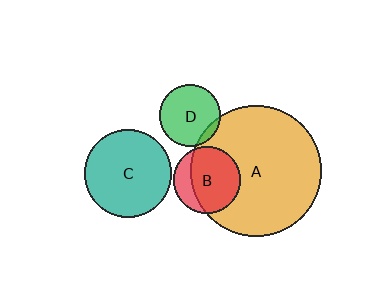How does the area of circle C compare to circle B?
Approximately 1.7 times.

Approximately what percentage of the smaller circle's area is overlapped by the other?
Approximately 10%.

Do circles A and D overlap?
Yes.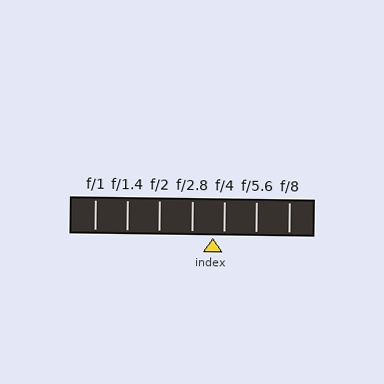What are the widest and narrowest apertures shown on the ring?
The widest aperture shown is f/1 and the narrowest is f/8.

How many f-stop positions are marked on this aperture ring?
There are 7 f-stop positions marked.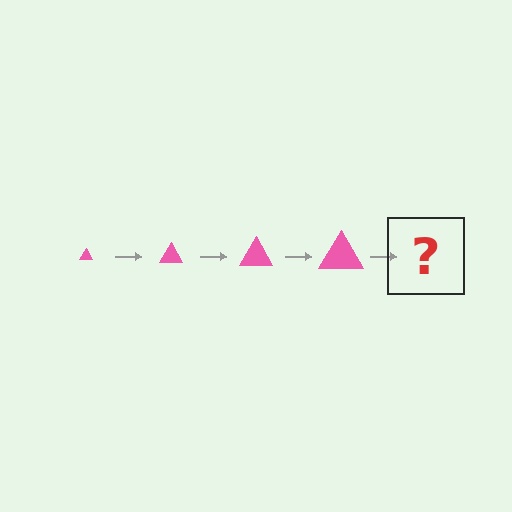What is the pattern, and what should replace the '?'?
The pattern is that the triangle gets progressively larger each step. The '?' should be a pink triangle, larger than the previous one.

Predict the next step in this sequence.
The next step is a pink triangle, larger than the previous one.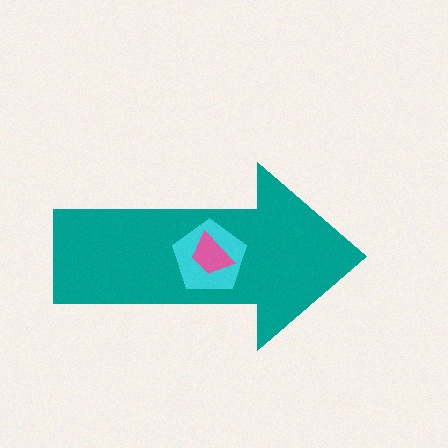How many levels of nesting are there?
3.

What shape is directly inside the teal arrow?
The cyan pentagon.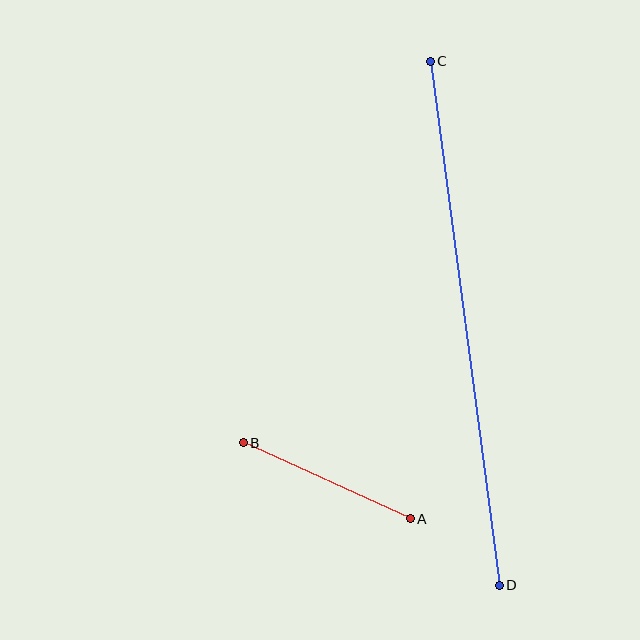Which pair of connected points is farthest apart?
Points C and D are farthest apart.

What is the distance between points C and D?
The distance is approximately 529 pixels.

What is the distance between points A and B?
The distance is approximately 183 pixels.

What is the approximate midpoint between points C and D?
The midpoint is at approximately (465, 323) pixels.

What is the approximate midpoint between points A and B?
The midpoint is at approximately (327, 481) pixels.